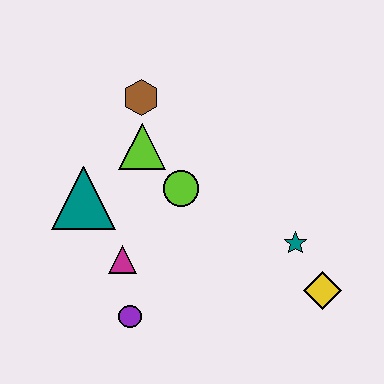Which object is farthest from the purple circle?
The brown hexagon is farthest from the purple circle.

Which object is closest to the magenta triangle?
The purple circle is closest to the magenta triangle.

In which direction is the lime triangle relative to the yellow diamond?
The lime triangle is to the left of the yellow diamond.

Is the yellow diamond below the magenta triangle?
Yes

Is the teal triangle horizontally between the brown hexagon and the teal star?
No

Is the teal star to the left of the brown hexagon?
No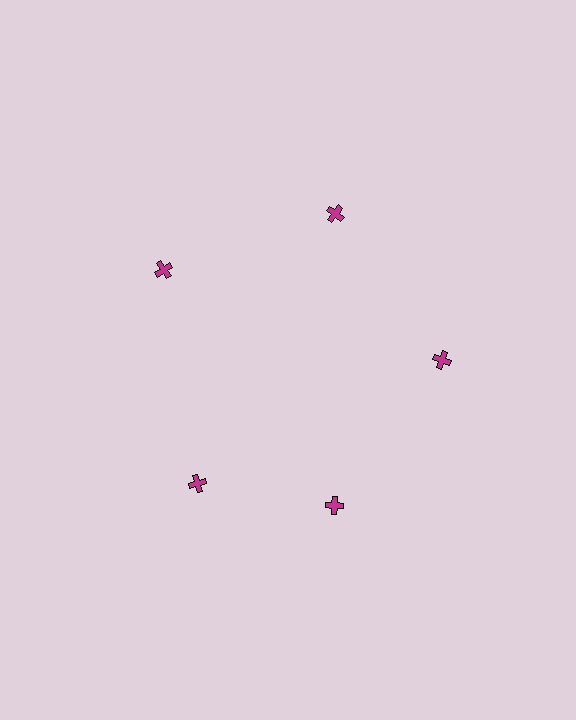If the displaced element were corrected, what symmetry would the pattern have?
It would have 5-fold rotational symmetry — the pattern would map onto itself every 72 degrees.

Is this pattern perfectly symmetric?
No. The 5 magenta crosses are arranged in a ring, but one element near the 8 o'clock position is rotated out of alignment along the ring, breaking the 5-fold rotational symmetry.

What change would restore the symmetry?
The symmetry would be restored by rotating it back into even spacing with its neighbors so that all 5 crosses sit at equal angles and equal distance from the center.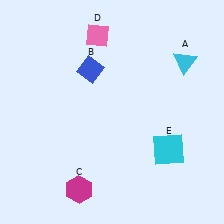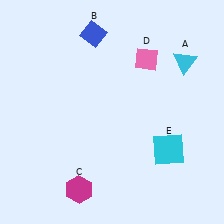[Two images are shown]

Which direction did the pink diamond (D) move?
The pink diamond (D) moved right.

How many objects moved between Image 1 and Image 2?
2 objects moved between the two images.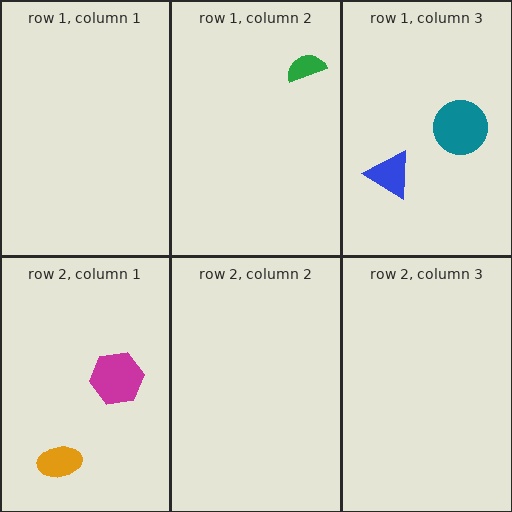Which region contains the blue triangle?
The row 1, column 3 region.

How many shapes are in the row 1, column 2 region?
1.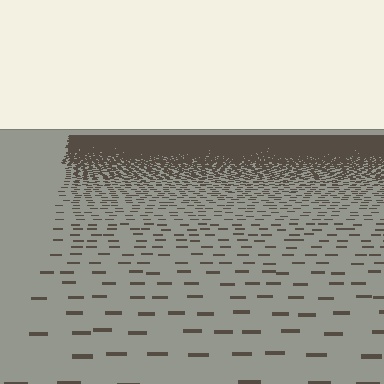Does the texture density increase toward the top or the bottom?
Density increases toward the top.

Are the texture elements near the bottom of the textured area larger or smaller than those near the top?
Larger. Near the bottom, elements are closer to the viewer and appear at a bigger on-screen size.